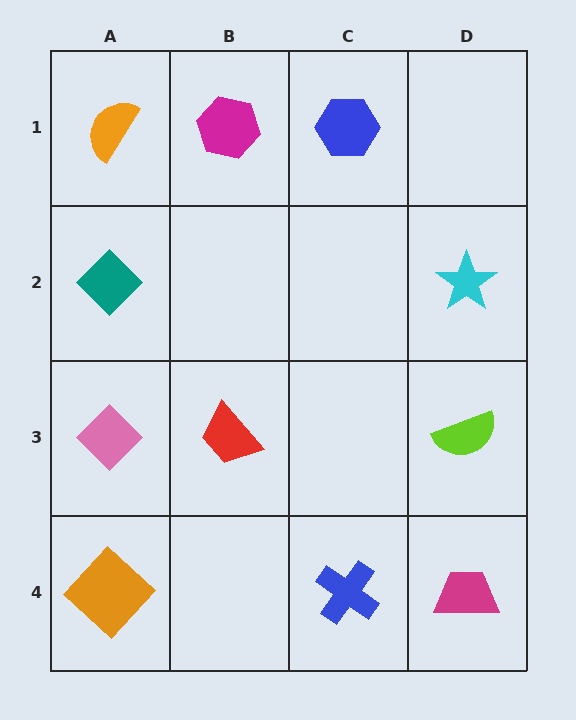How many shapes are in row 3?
3 shapes.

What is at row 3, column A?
A pink diamond.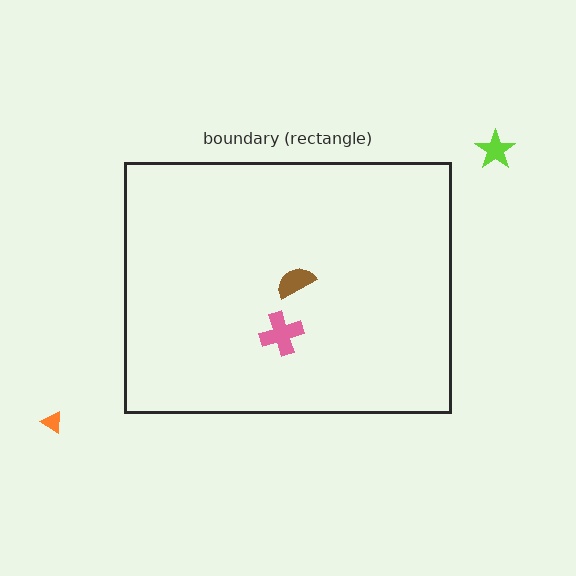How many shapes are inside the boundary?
2 inside, 2 outside.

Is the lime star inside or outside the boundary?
Outside.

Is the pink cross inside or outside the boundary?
Inside.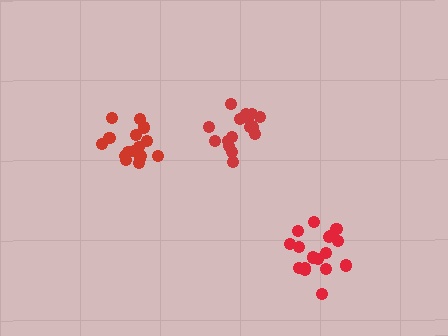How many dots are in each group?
Group 1: 18 dots, Group 2: 16 dots, Group 3: 17 dots (51 total).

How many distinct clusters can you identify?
There are 3 distinct clusters.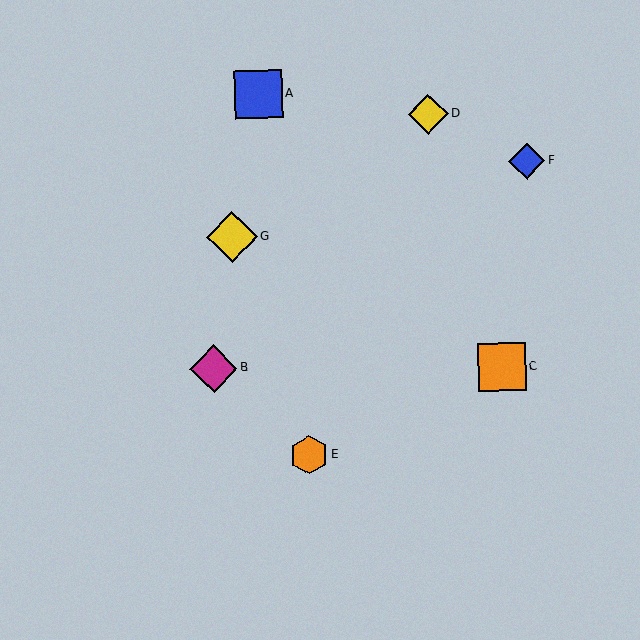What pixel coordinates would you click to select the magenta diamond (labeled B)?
Click at (214, 369) to select the magenta diamond B.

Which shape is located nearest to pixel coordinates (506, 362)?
The orange square (labeled C) at (502, 367) is nearest to that location.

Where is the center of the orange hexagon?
The center of the orange hexagon is at (309, 455).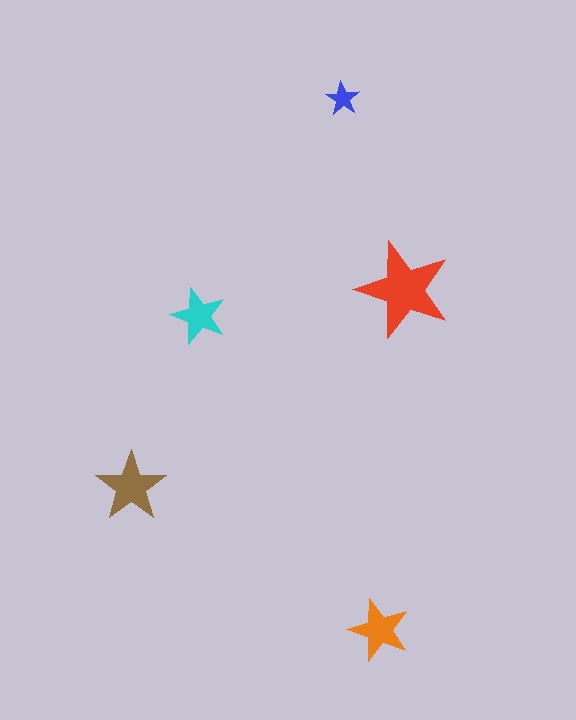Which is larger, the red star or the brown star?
The red one.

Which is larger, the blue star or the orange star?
The orange one.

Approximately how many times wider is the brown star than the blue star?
About 2 times wider.